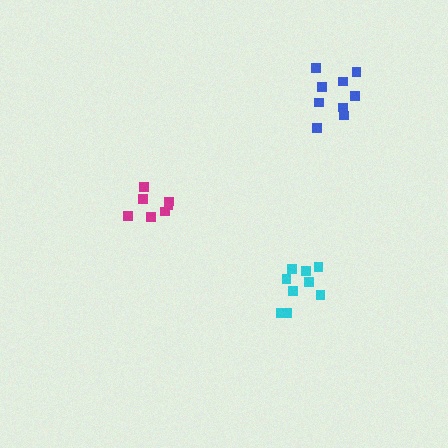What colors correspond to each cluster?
The clusters are colored: magenta, cyan, blue.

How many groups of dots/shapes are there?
There are 3 groups.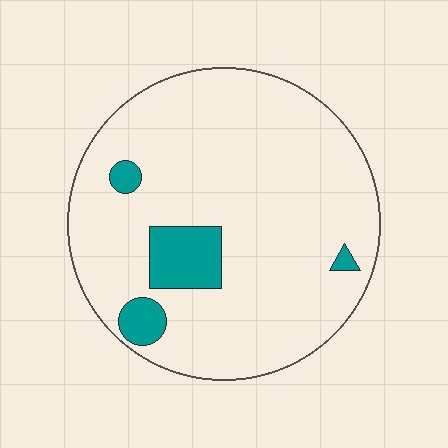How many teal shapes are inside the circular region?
4.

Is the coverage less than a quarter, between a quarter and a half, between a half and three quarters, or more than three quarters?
Less than a quarter.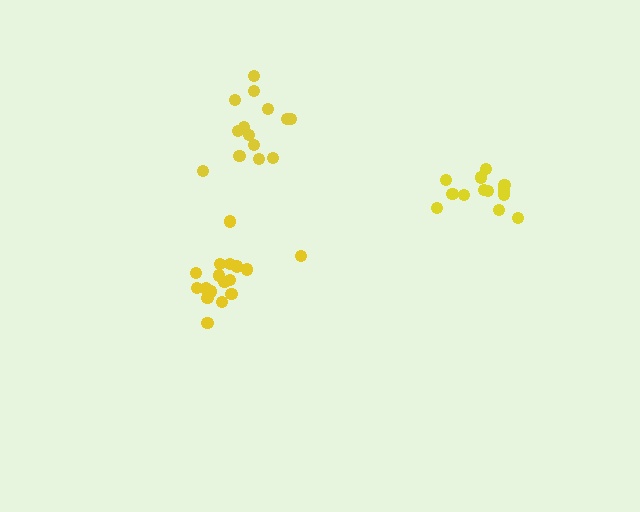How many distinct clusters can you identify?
There are 3 distinct clusters.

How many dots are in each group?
Group 1: 15 dots, Group 2: 17 dots, Group 3: 14 dots (46 total).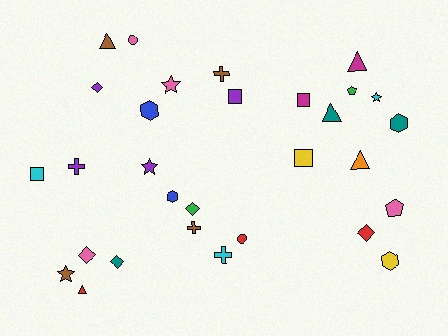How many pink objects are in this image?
There are 4 pink objects.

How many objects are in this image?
There are 30 objects.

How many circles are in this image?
There are 2 circles.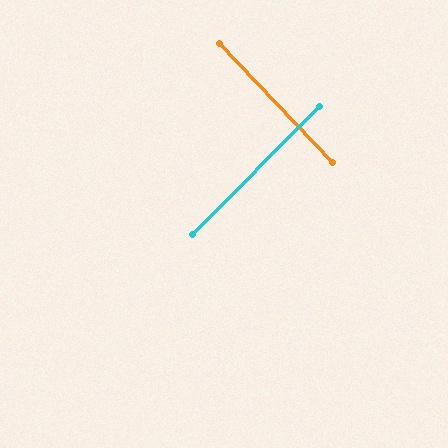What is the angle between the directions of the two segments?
Approximately 88 degrees.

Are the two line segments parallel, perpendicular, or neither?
Perpendicular — they meet at approximately 88°.